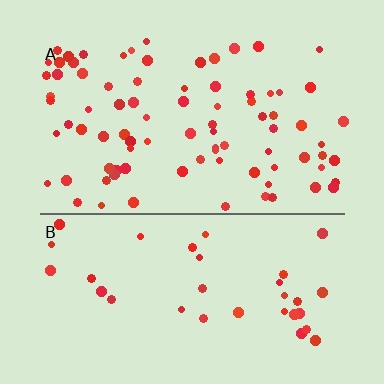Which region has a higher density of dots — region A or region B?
A (the top).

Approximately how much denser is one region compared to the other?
Approximately 2.4× — region A over region B.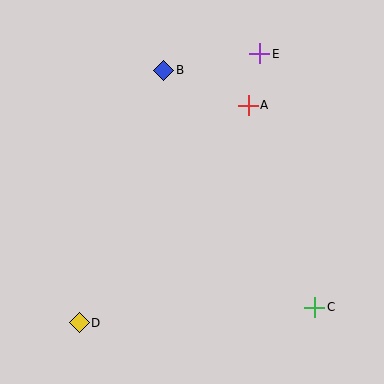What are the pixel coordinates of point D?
Point D is at (79, 323).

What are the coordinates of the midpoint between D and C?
The midpoint between D and C is at (197, 315).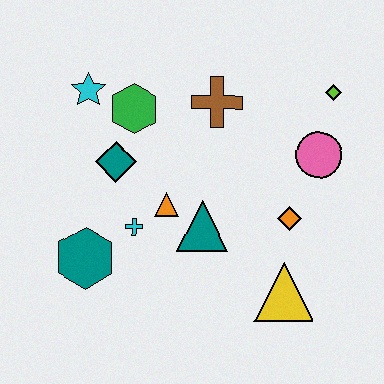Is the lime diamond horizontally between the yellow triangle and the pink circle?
No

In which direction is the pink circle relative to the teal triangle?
The pink circle is to the right of the teal triangle.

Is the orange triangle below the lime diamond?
Yes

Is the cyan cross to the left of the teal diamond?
No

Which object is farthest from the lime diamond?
The teal hexagon is farthest from the lime diamond.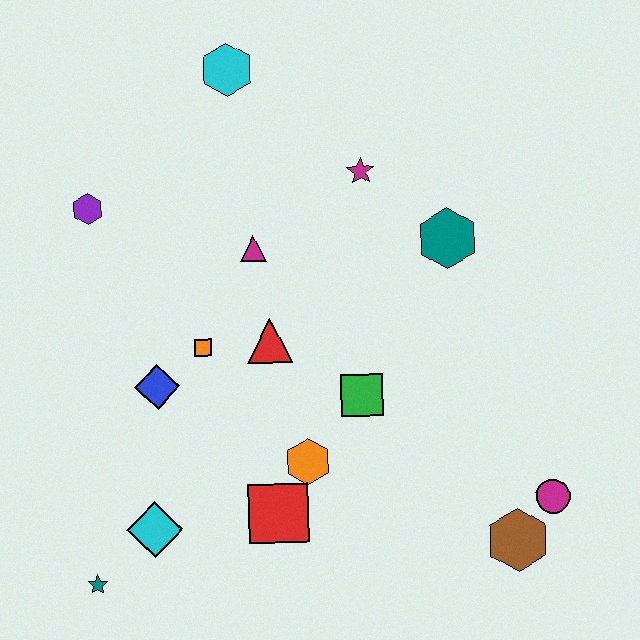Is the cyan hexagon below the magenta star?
No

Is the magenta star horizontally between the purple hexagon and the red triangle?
No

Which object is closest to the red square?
The orange hexagon is closest to the red square.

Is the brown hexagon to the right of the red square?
Yes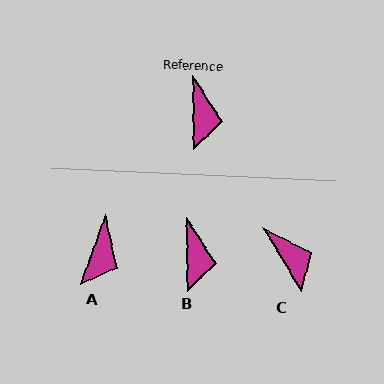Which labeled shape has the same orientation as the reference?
B.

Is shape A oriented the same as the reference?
No, it is off by about 20 degrees.